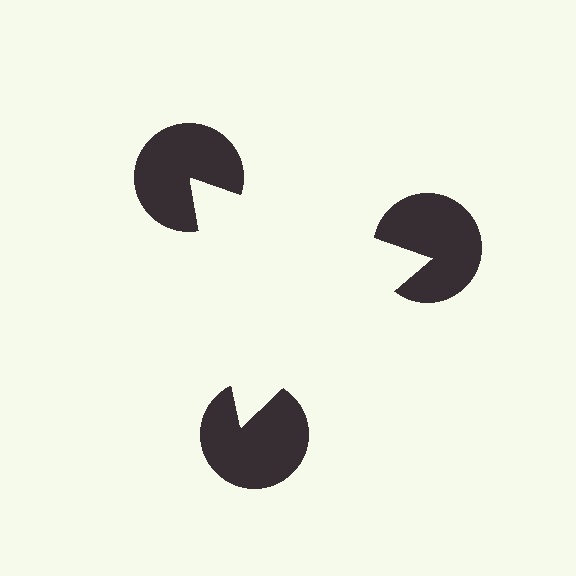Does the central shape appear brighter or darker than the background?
It typically appears slightly brighter than the background, even though no actual brightness change is drawn.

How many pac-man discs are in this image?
There are 3 — one at each vertex of the illusory triangle.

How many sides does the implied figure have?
3 sides.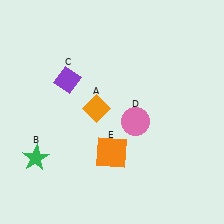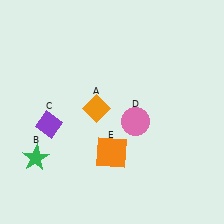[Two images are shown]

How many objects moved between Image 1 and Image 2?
1 object moved between the two images.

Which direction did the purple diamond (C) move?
The purple diamond (C) moved down.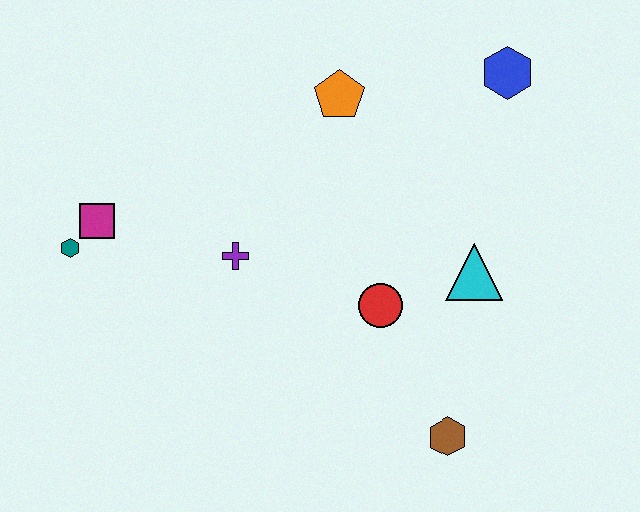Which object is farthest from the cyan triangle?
The teal hexagon is farthest from the cyan triangle.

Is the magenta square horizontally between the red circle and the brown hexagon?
No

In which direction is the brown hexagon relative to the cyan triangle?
The brown hexagon is below the cyan triangle.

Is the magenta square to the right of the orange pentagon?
No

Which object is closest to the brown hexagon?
The red circle is closest to the brown hexagon.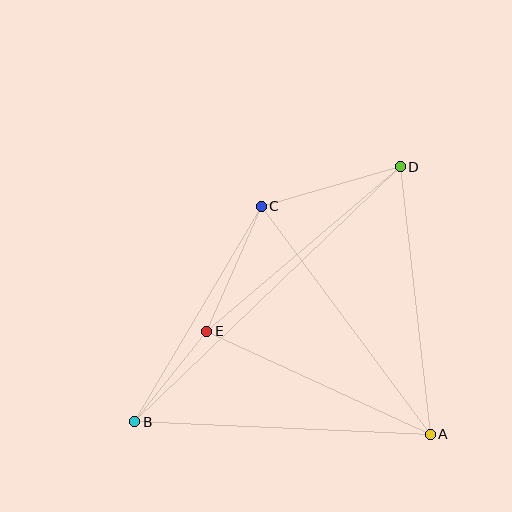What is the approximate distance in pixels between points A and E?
The distance between A and E is approximately 246 pixels.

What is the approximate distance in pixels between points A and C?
The distance between A and C is approximately 284 pixels.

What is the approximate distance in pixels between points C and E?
The distance between C and E is approximately 137 pixels.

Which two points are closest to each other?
Points B and E are closest to each other.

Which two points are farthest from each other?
Points B and D are farthest from each other.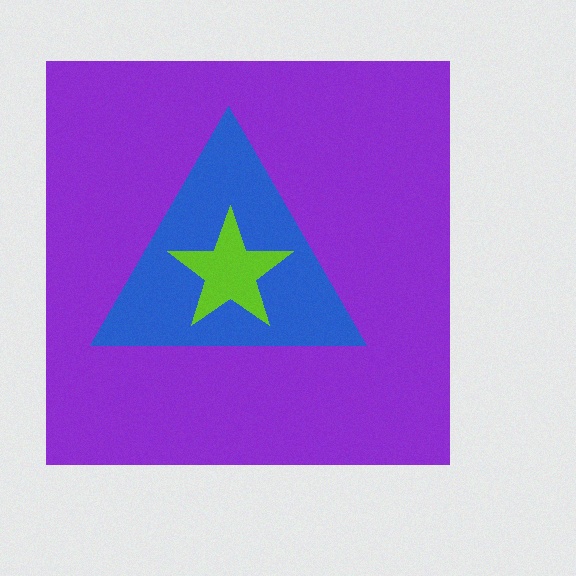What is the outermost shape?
The purple square.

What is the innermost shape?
The lime star.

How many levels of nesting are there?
3.